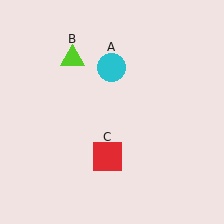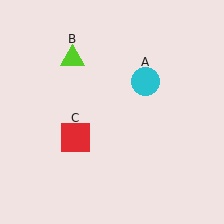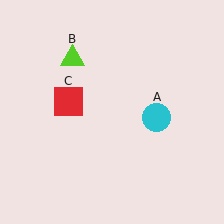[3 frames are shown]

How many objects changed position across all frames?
2 objects changed position: cyan circle (object A), red square (object C).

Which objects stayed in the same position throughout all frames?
Lime triangle (object B) remained stationary.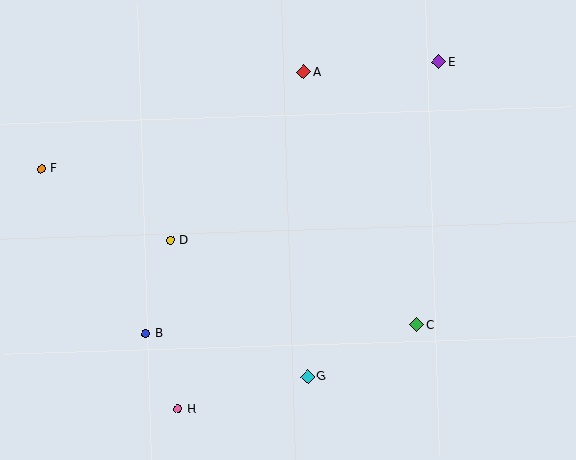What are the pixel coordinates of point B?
Point B is at (146, 334).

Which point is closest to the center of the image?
Point D at (171, 240) is closest to the center.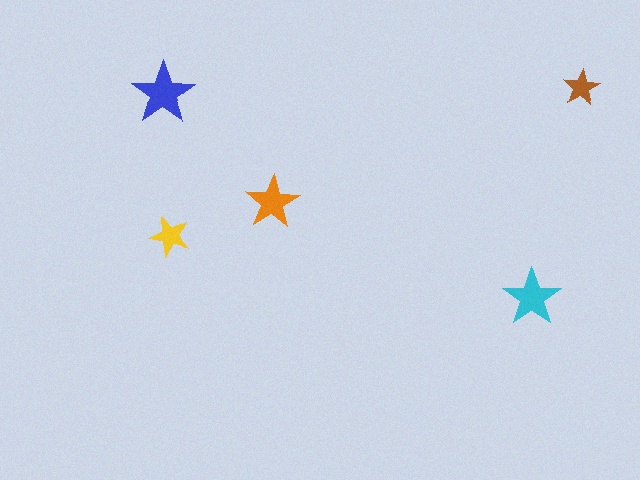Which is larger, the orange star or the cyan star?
The cyan one.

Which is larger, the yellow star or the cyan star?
The cyan one.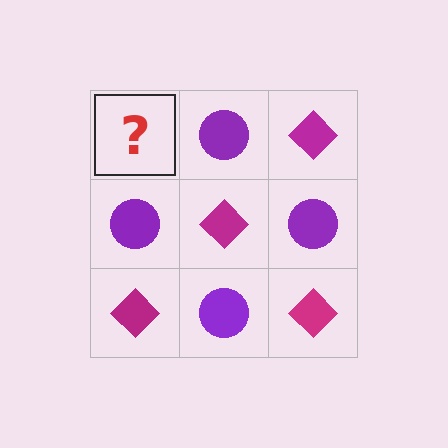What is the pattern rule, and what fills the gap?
The rule is that it alternates magenta diamond and purple circle in a checkerboard pattern. The gap should be filled with a magenta diamond.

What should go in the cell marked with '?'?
The missing cell should contain a magenta diamond.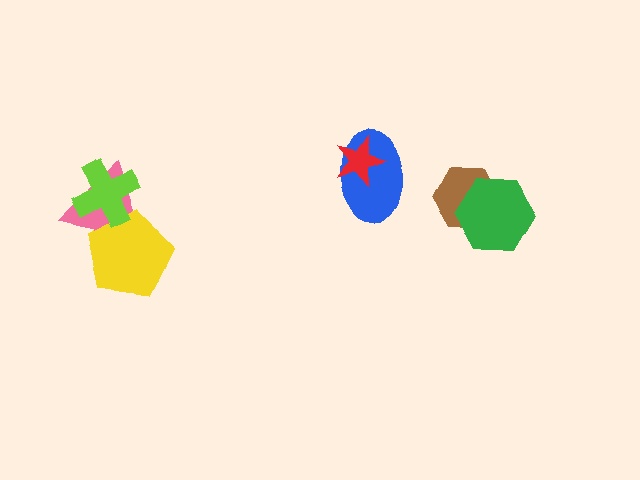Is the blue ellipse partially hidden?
Yes, it is partially covered by another shape.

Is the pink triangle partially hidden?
Yes, it is partially covered by another shape.